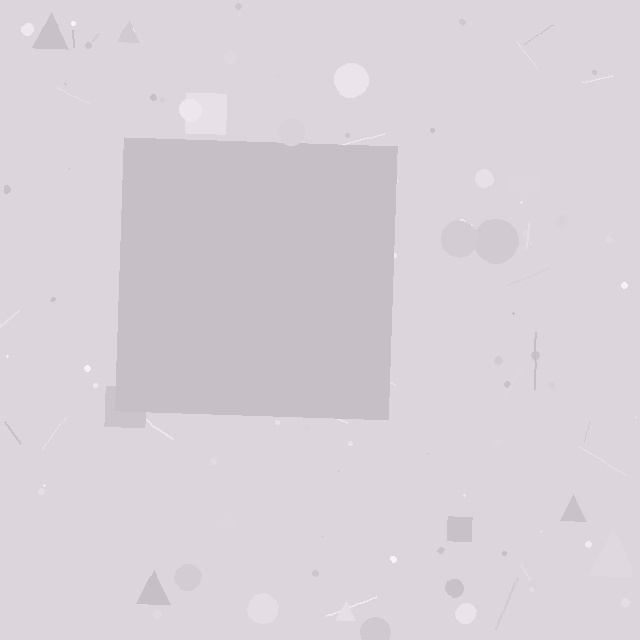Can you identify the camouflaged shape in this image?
The camouflaged shape is a square.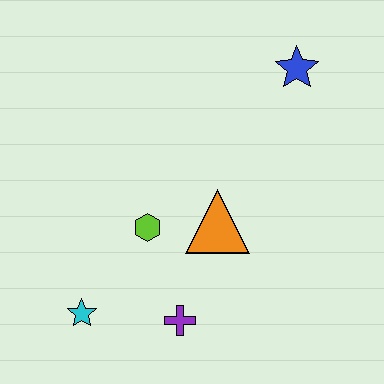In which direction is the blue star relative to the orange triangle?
The blue star is above the orange triangle.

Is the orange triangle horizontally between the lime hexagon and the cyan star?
No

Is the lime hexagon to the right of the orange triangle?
No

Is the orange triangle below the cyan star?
No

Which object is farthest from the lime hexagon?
The blue star is farthest from the lime hexagon.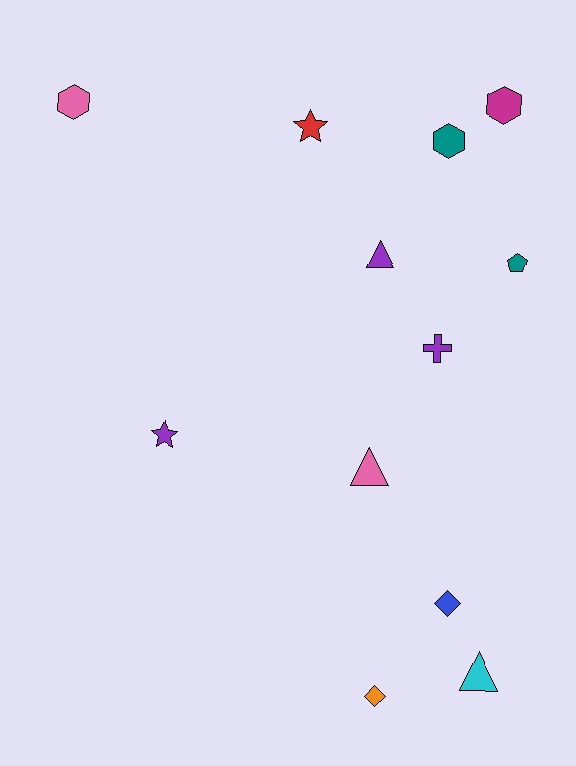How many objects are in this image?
There are 12 objects.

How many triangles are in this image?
There are 3 triangles.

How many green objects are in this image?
There are no green objects.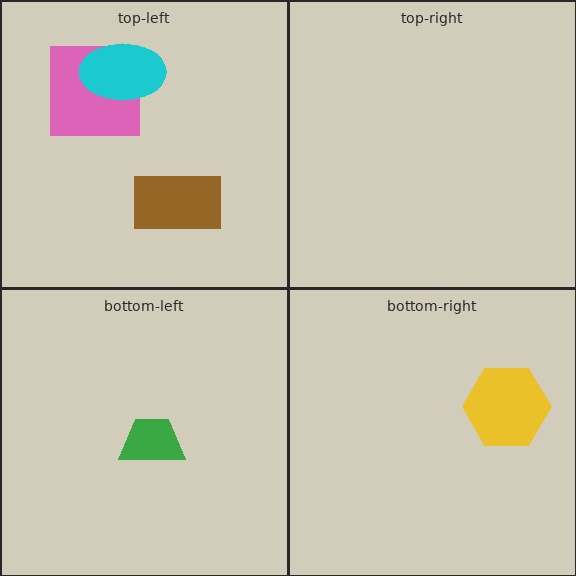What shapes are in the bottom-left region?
The green trapezoid.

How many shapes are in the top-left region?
3.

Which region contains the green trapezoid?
The bottom-left region.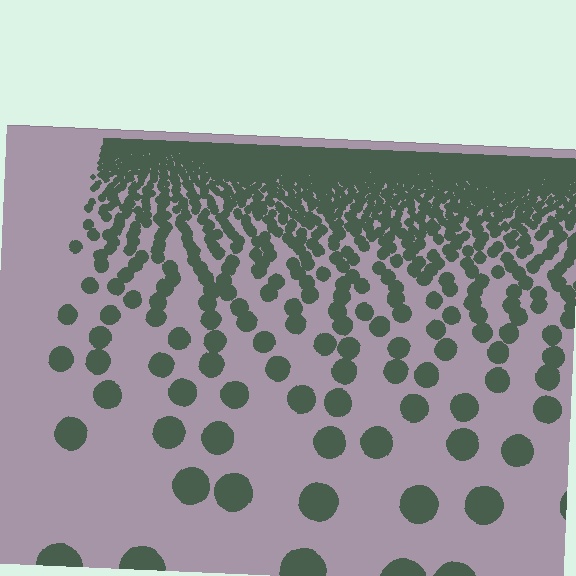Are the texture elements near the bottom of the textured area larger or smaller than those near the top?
Larger. Near the bottom, elements are closer to the viewer and appear at a bigger on-screen size.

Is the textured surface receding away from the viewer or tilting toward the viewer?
The surface is receding away from the viewer. Texture elements get smaller and denser toward the top.